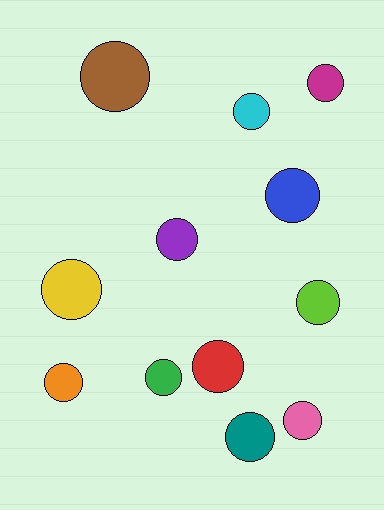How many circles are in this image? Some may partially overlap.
There are 12 circles.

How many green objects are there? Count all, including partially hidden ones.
There is 1 green object.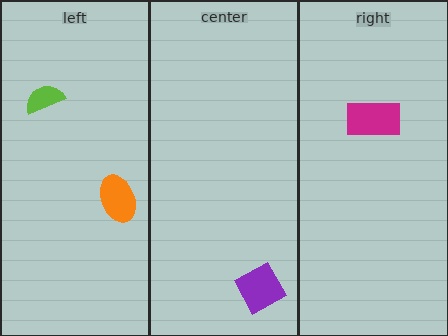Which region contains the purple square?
The center region.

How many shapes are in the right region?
1.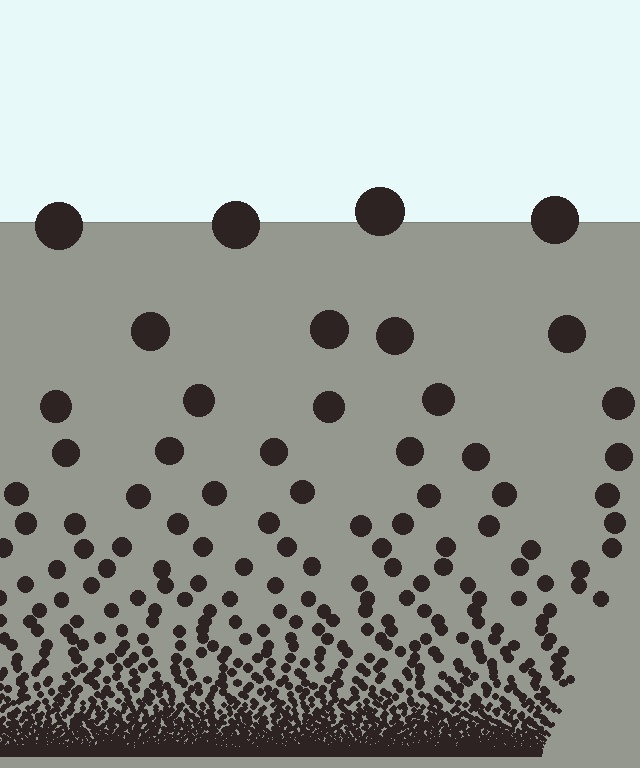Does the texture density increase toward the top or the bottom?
Density increases toward the bottom.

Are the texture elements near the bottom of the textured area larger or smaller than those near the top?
Smaller. The gradient is inverted — elements near the bottom are smaller and denser.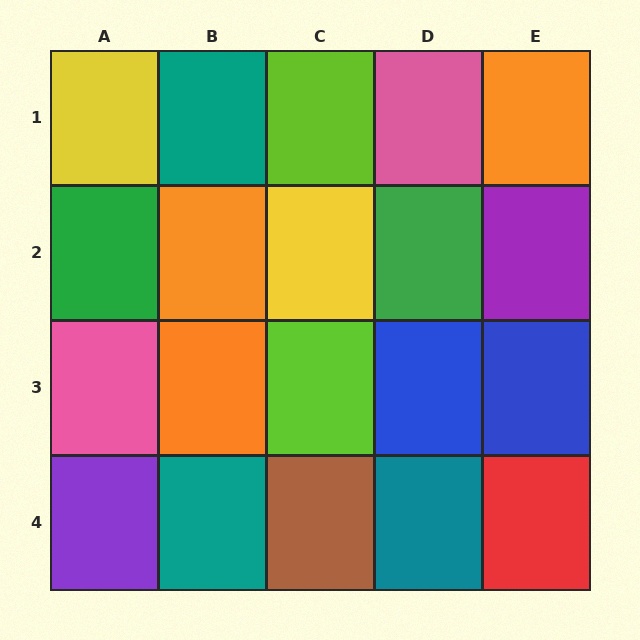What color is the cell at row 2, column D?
Green.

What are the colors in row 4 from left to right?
Purple, teal, brown, teal, red.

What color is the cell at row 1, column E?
Orange.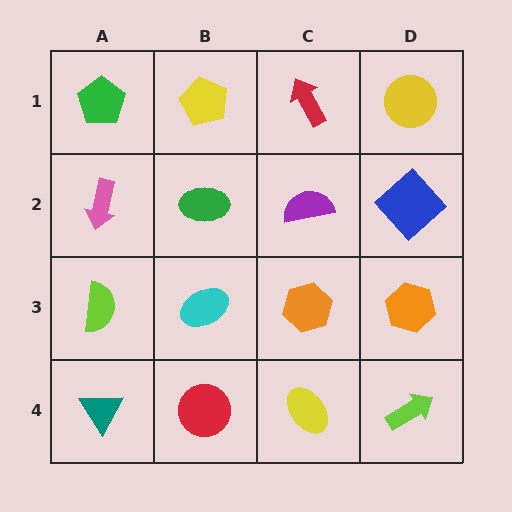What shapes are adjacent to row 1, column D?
A blue diamond (row 2, column D), a red arrow (row 1, column C).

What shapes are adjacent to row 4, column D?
An orange hexagon (row 3, column D), a yellow ellipse (row 4, column C).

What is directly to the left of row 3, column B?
A lime semicircle.